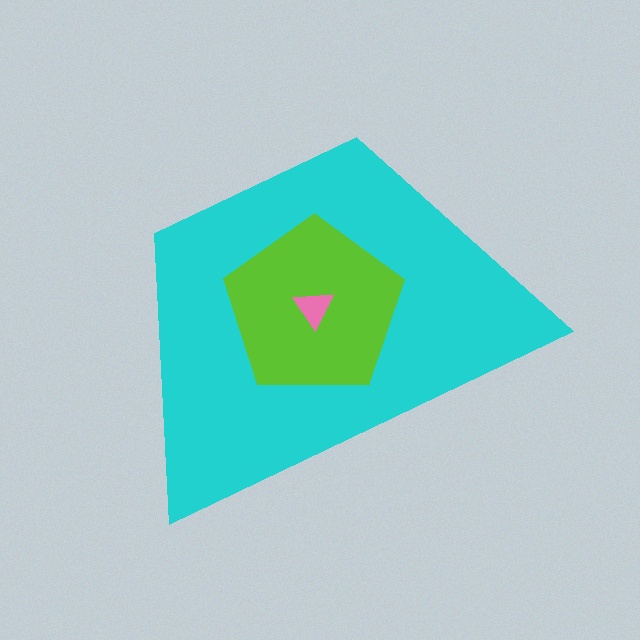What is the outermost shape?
The cyan trapezoid.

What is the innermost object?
The pink triangle.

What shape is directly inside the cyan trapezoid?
The lime pentagon.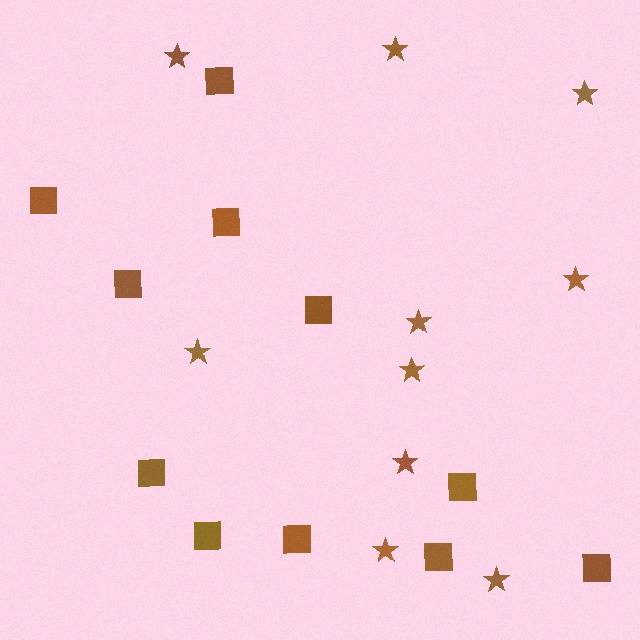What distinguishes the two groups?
There are 2 groups: one group of stars (10) and one group of squares (11).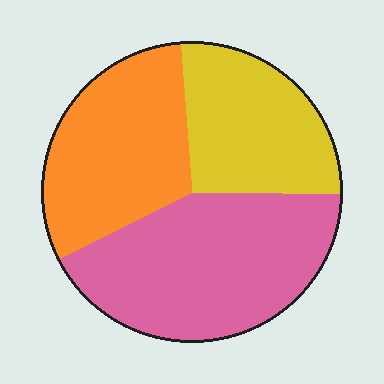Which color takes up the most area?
Pink, at roughly 40%.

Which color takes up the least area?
Yellow, at roughly 25%.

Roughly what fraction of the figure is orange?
Orange takes up between a quarter and a half of the figure.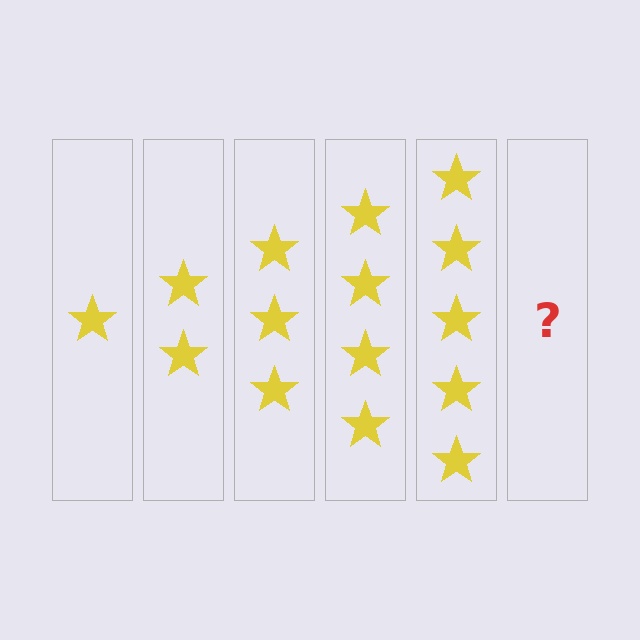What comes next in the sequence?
The next element should be 6 stars.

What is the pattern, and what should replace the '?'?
The pattern is that each step adds one more star. The '?' should be 6 stars.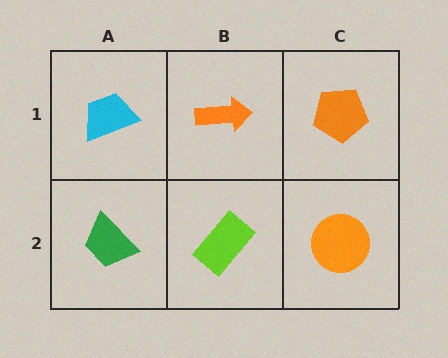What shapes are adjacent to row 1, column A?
A green trapezoid (row 2, column A), an orange arrow (row 1, column B).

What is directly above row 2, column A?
A cyan trapezoid.